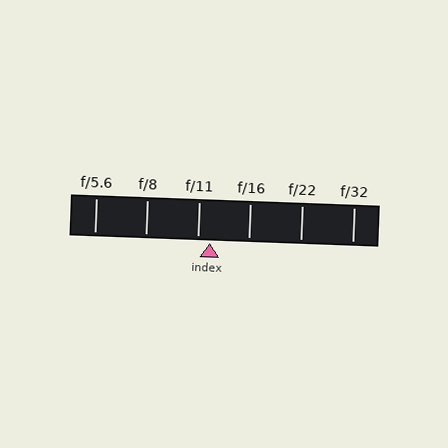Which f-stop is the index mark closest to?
The index mark is closest to f/11.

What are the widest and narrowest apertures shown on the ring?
The widest aperture shown is f/5.6 and the narrowest is f/32.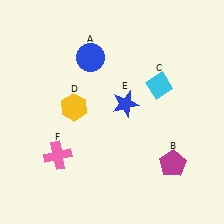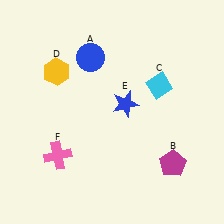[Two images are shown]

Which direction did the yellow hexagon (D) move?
The yellow hexagon (D) moved up.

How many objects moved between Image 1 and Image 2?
1 object moved between the two images.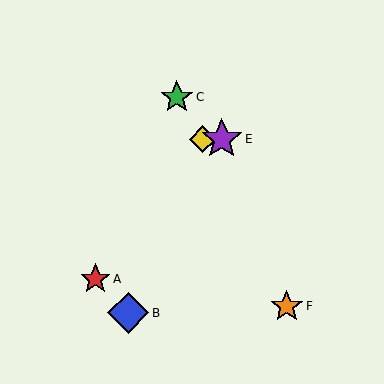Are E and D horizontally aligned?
Yes, both are at y≈139.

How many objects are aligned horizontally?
2 objects (D, E) are aligned horizontally.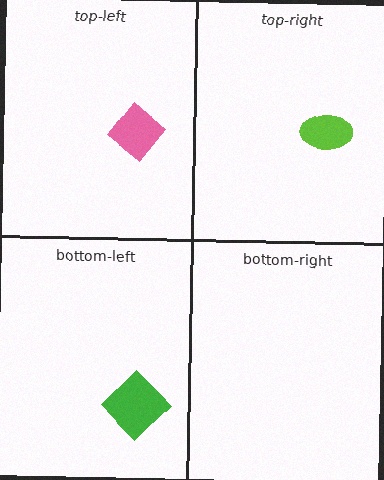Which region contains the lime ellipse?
The top-right region.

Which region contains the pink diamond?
The top-left region.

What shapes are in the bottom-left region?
The green diamond.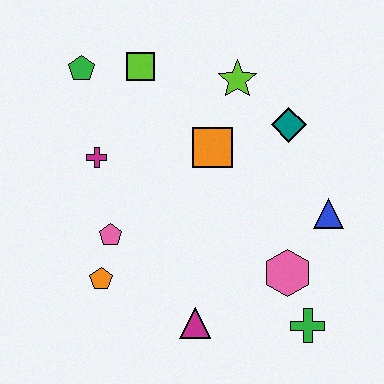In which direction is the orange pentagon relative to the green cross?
The orange pentagon is to the left of the green cross.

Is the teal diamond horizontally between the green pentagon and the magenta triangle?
No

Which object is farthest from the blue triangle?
The green pentagon is farthest from the blue triangle.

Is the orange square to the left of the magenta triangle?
No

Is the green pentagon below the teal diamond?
No